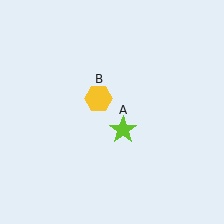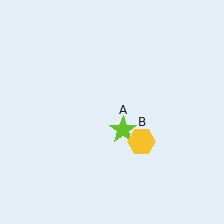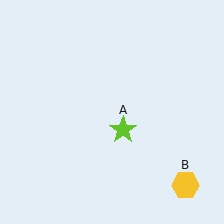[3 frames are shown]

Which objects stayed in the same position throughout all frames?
Lime star (object A) remained stationary.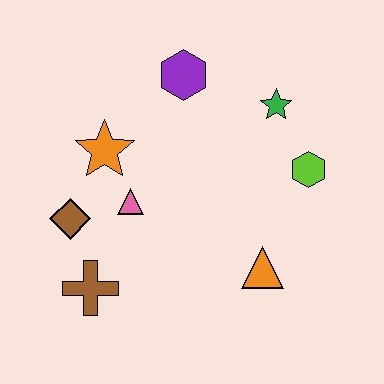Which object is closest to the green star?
The lime hexagon is closest to the green star.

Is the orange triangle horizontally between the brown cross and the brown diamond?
No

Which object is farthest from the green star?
The brown cross is farthest from the green star.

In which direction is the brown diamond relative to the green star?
The brown diamond is to the left of the green star.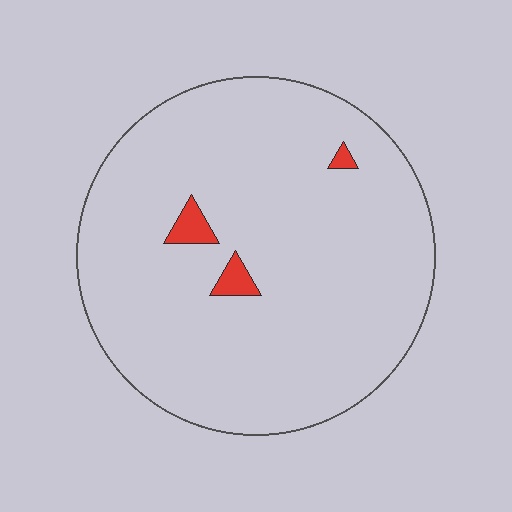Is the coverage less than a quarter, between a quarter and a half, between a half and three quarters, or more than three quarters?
Less than a quarter.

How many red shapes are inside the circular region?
3.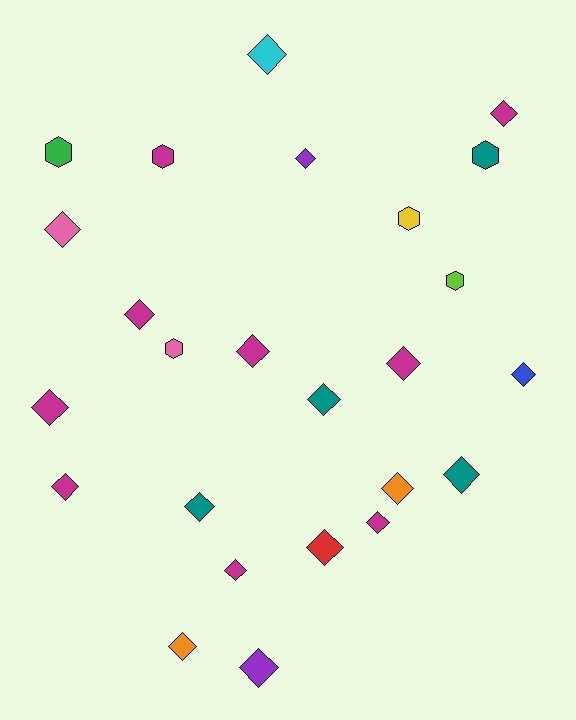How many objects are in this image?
There are 25 objects.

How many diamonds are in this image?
There are 19 diamonds.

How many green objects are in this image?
There is 1 green object.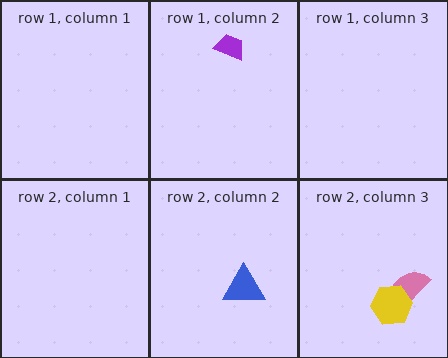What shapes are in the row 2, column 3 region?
The pink semicircle, the yellow hexagon.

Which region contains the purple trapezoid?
The row 1, column 2 region.